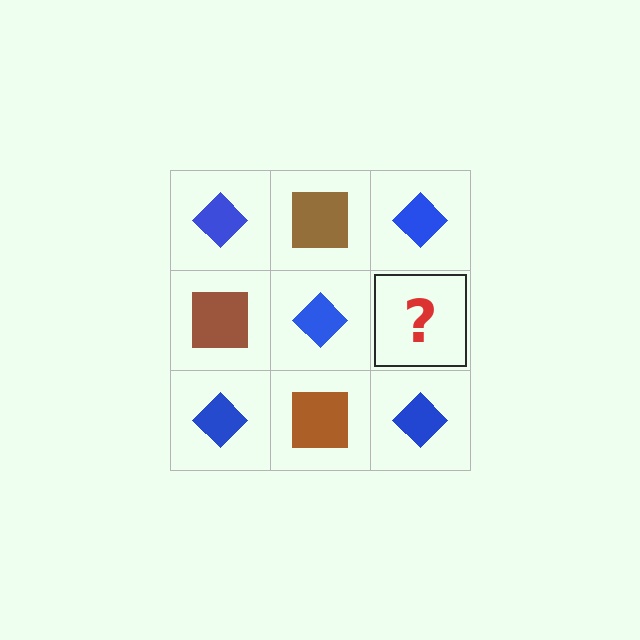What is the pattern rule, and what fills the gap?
The rule is that it alternates blue diamond and brown square in a checkerboard pattern. The gap should be filled with a brown square.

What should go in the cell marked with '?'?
The missing cell should contain a brown square.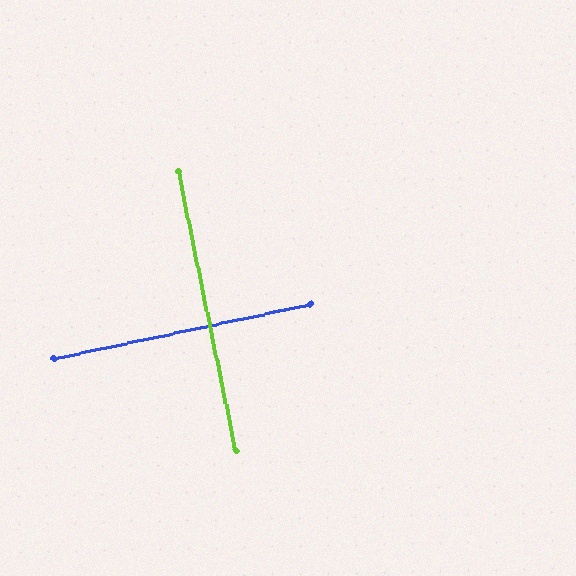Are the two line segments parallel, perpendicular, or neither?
Perpendicular — they meet at approximately 90°.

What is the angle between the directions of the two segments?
Approximately 90 degrees.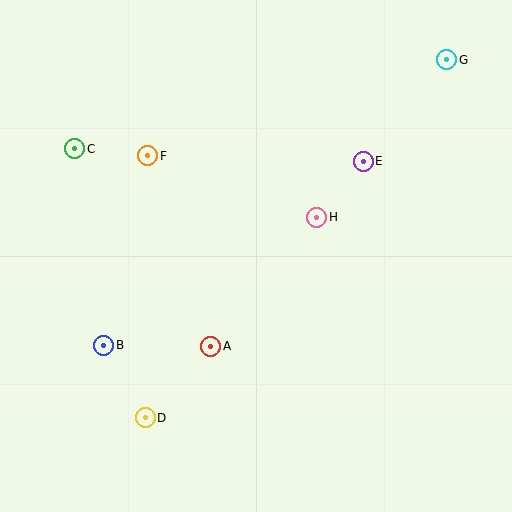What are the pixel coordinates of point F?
Point F is at (148, 156).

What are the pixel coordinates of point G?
Point G is at (447, 60).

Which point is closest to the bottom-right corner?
Point A is closest to the bottom-right corner.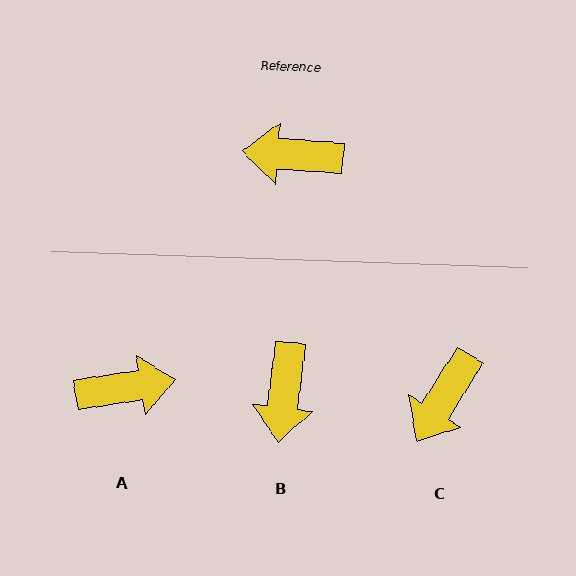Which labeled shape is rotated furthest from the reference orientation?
A, about 167 degrees away.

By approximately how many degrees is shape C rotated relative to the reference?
Approximately 62 degrees counter-clockwise.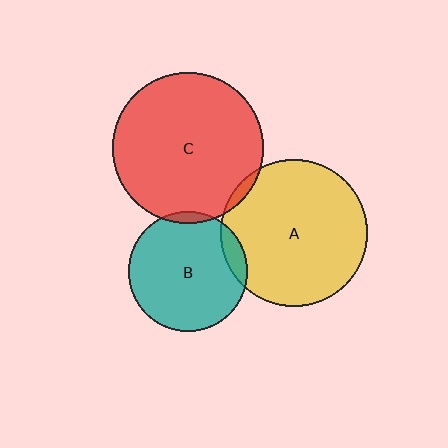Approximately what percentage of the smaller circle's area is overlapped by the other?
Approximately 10%.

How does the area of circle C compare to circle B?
Approximately 1.6 times.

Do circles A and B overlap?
Yes.